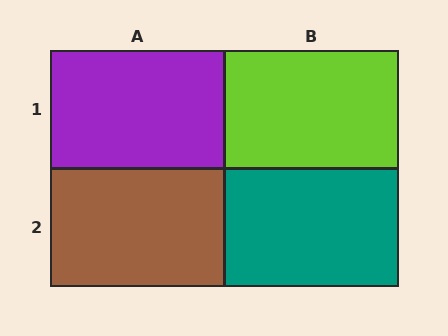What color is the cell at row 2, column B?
Teal.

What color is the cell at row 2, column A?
Brown.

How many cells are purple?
1 cell is purple.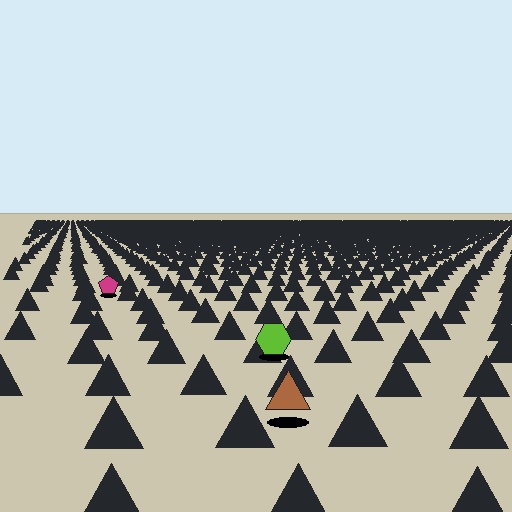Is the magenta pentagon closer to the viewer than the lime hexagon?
No. The lime hexagon is closer — you can tell from the texture gradient: the ground texture is coarser near it.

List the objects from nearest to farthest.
From nearest to farthest: the brown triangle, the lime hexagon, the magenta pentagon.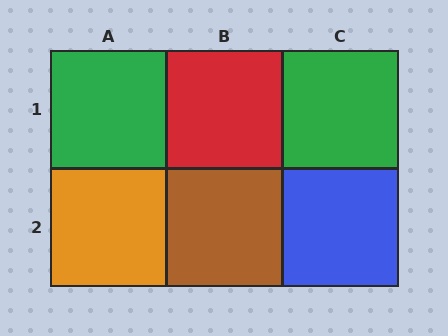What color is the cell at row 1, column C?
Green.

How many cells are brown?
1 cell is brown.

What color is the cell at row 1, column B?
Red.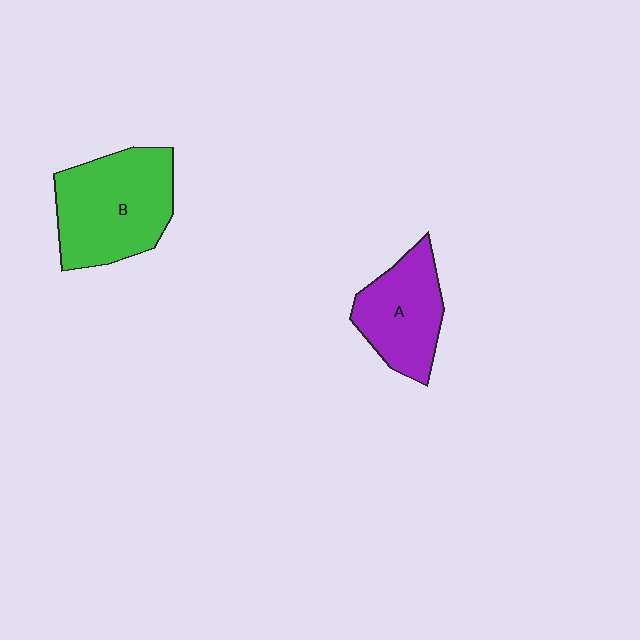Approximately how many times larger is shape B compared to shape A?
Approximately 1.4 times.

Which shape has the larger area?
Shape B (green).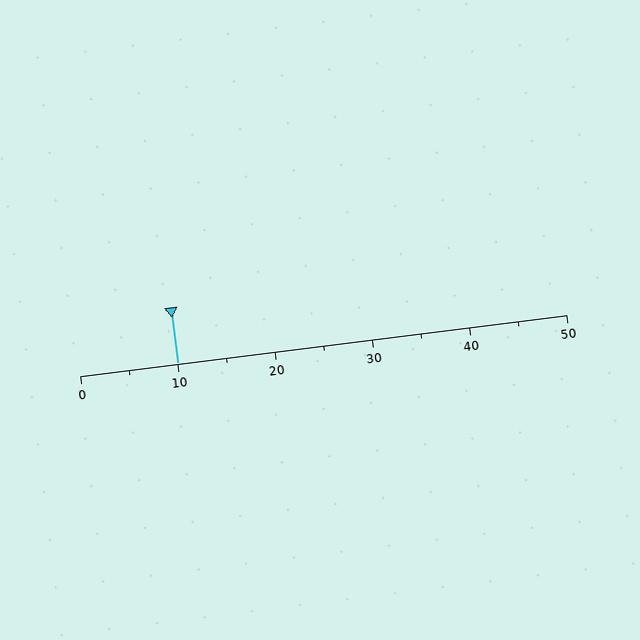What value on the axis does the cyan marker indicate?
The marker indicates approximately 10.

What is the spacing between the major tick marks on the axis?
The major ticks are spaced 10 apart.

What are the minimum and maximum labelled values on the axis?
The axis runs from 0 to 50.